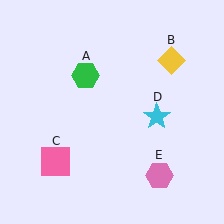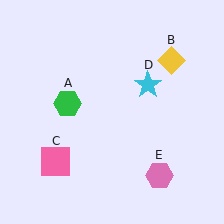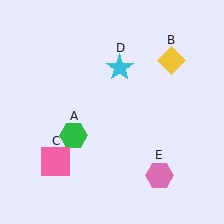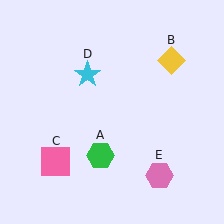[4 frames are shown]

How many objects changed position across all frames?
2 objects changed position: green hexagon (object A), cyan star (object D).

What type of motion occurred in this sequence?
The green hexagon (object A), cyan star (object D) rotated counterclockwise around the center of the scene.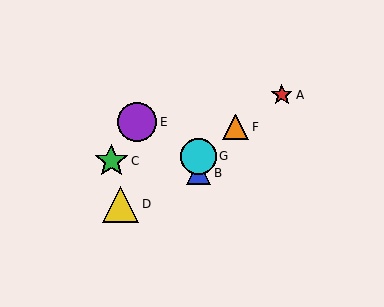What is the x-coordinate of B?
Object B is at x≈199.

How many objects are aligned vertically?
2 objects (B, G) are aligned vertically.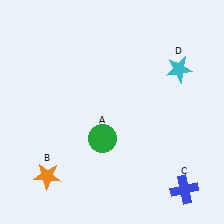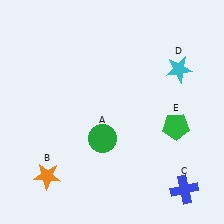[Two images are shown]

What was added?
A green pentagon (E) was added in Image 2.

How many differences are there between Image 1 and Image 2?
There is 1 difference between the two images.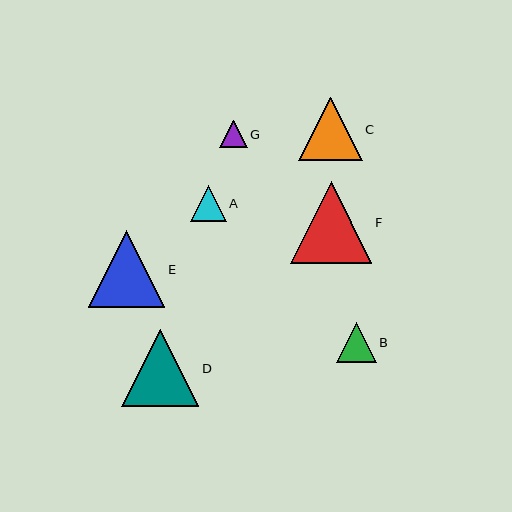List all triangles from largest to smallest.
From largest to smallest: F, D, E, C, B, A, G.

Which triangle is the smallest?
Triangle G is the smallest with a size of approximately 28 pixels.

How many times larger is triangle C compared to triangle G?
Triangle C is approximately 2.3 times the size of triangle G.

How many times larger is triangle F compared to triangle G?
Triangle F is approximately 3.0 times the size of triangle G.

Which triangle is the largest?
Triangle F is the largest with a size of approximately 82 pixels.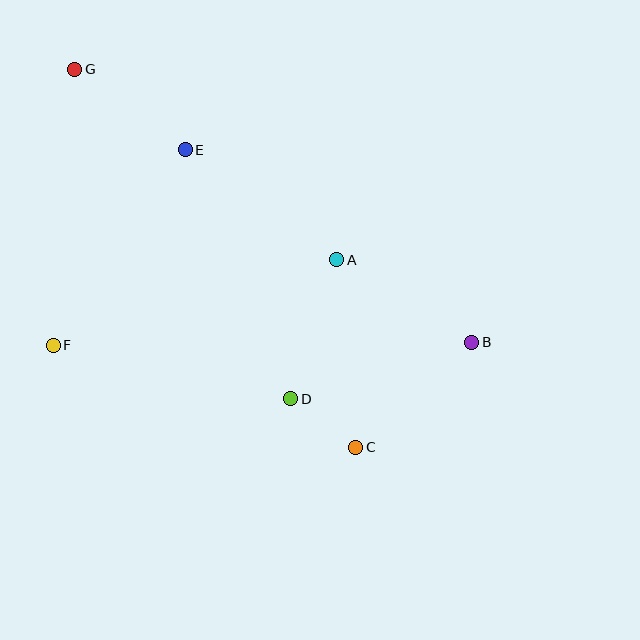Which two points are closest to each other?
Points C and D are closest to each other.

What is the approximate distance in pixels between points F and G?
The distance between F and G is approximately 277 pixels.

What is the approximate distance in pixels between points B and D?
The distance between B and D is approximately 190 pixels.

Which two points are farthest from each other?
Points B and G are farthest from each other.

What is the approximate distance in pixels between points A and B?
The distance between A and B is approximately 158 pixels.